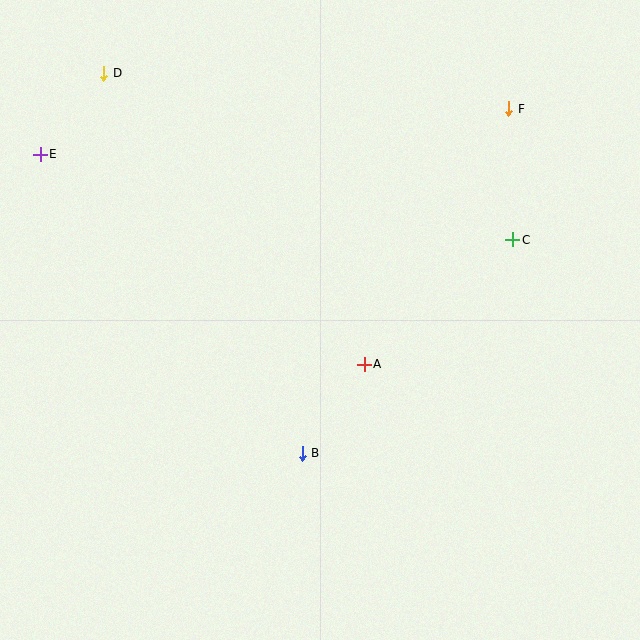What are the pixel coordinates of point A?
Point A is at (364, 364).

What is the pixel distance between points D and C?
The distance between D and C is 442 pixels.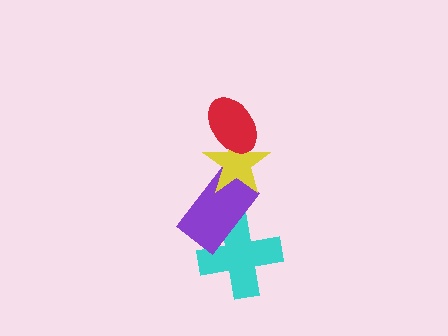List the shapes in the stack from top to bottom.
From top to bottom: the red ellipse, the yellow star, the purple rectangle, the cyan cross.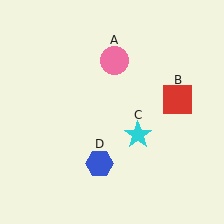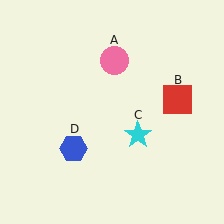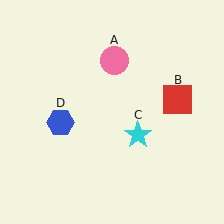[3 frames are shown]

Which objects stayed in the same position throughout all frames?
Pink circle (object A) and red square (object B) and cyan star (object C) remained stationary.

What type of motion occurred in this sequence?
The blue hexagon (object D) rotated clockwise around the center of the scene.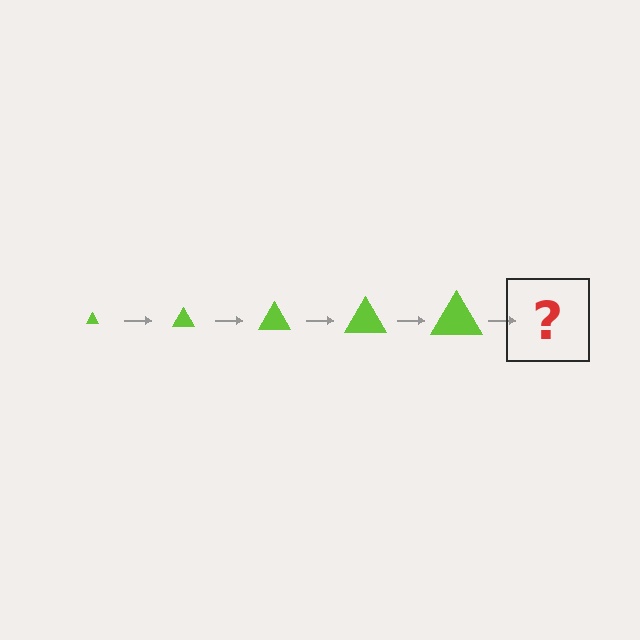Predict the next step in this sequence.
The next step is a lime triangle, larger than the previous one.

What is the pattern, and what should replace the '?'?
The pattern is that the triangle gets progressively larger each step. The '?' should be a lime triangle, larger than the previous one.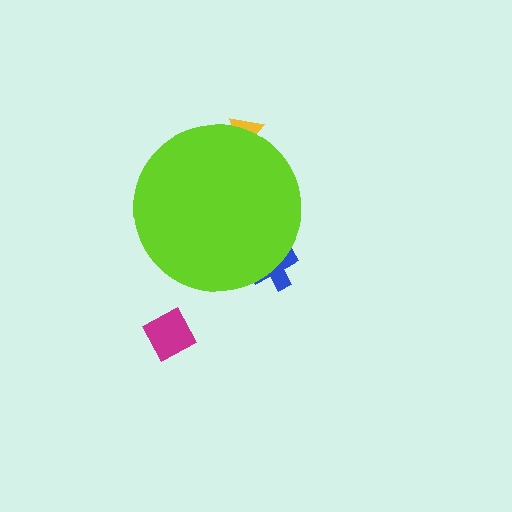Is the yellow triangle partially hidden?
Yes, the yellow triangle is partially hidden behind the lime circle.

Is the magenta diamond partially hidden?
No, the magenta diamond is fully visible.